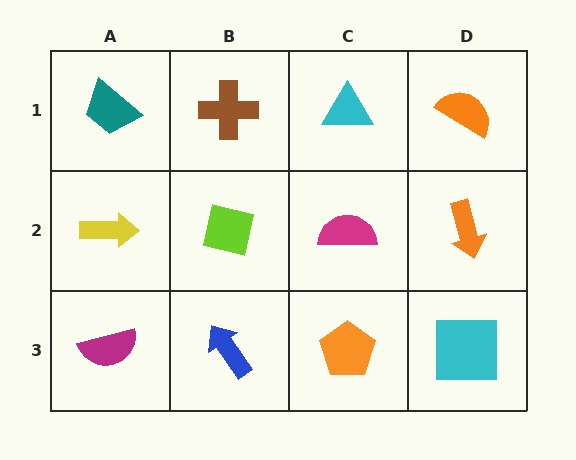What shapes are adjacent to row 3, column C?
A magenta semicircle (row 2, column C), a blue arrow (row 3, column B), a cyan square (row 3, column D).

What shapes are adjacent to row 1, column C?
A magenta semicircle (row 2, column C), a brown cross (row 1, column B), an orange semicircle (row 1, column D).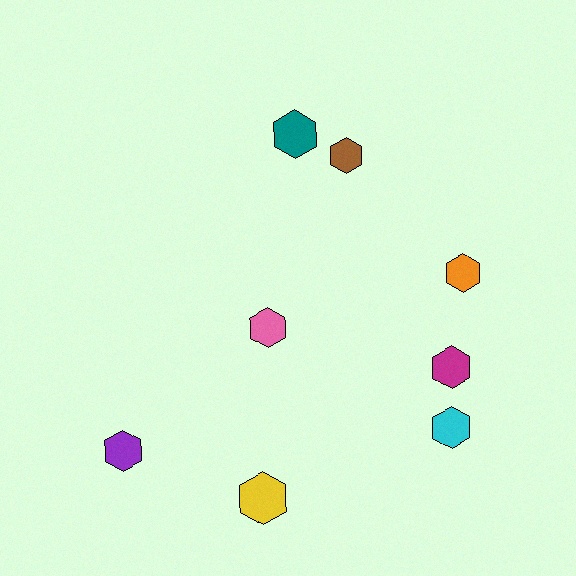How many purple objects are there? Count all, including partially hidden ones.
There is 1 purple object.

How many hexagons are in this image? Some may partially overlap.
There are 8 hexagons.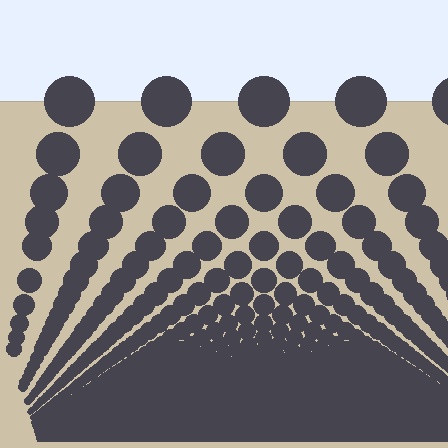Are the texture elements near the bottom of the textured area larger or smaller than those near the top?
Smaller. The gradient is inverted — elements near the bottom are smaller and denser.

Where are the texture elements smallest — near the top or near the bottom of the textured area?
Near the bottom.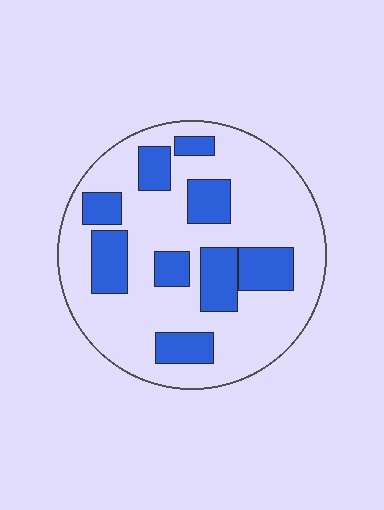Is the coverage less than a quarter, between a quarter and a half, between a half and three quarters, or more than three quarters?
Between a quarter and a half.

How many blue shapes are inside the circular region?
9.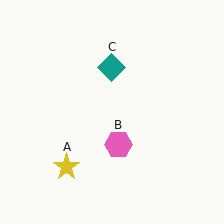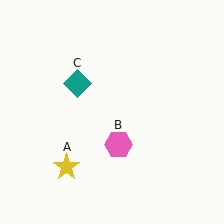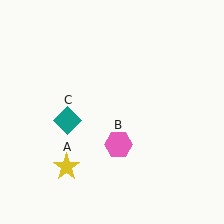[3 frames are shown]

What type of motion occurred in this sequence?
The teal diamond (object C) rotated counterclockwise around the center of the scene.